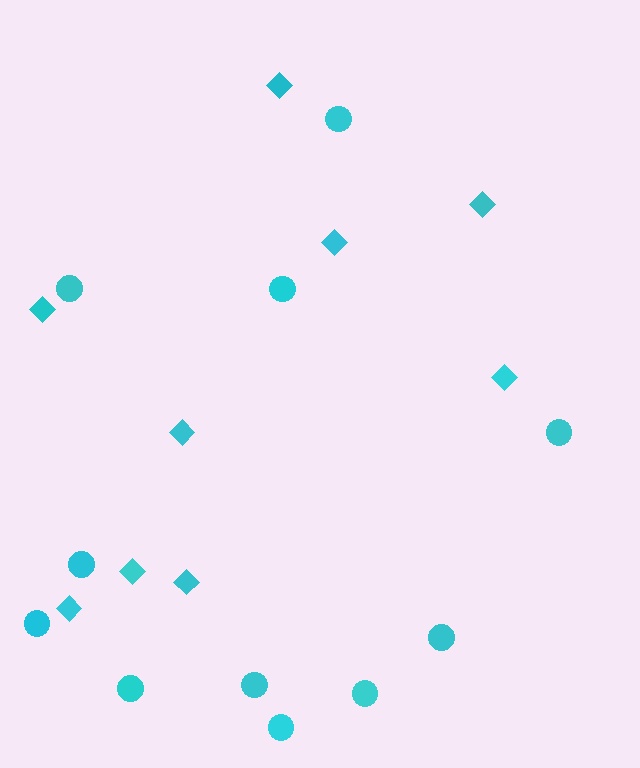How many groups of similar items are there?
There are 2 groups: one group of diamonds (9) and one group of circles (11).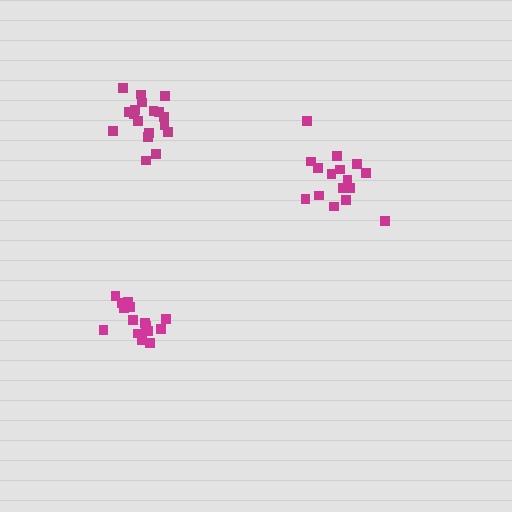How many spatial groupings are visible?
There are 3 spatial groupings.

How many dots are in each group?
Group 1: 15 dots, Group 2: 16 dots, Group 3: 18 dots (49 total).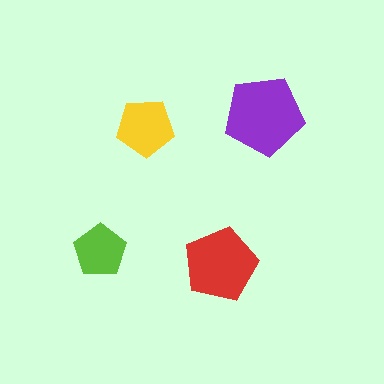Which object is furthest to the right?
The purple pentagon is rightmost.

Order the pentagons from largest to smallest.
the purple one, the red one, the yellow one, the lime one.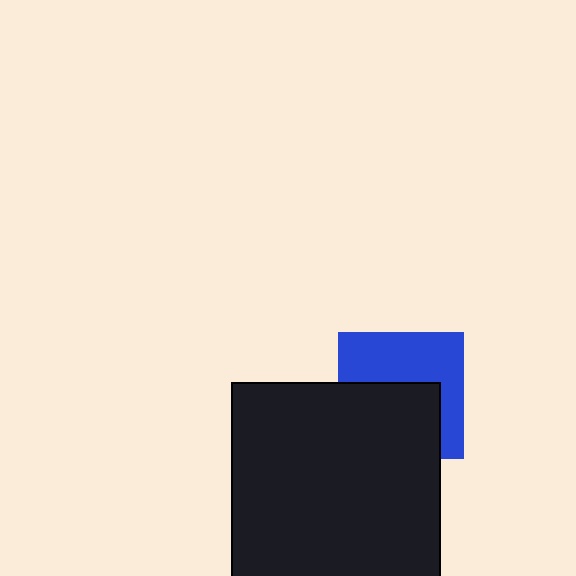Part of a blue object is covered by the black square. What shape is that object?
It is a square.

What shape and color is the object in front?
The object in front is a black square.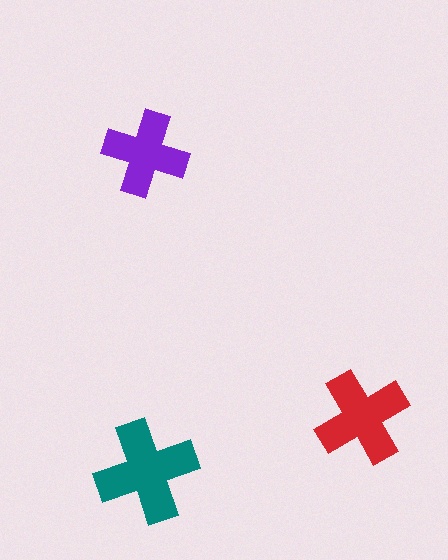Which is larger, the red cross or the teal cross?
The teal one.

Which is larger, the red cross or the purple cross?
The red one.